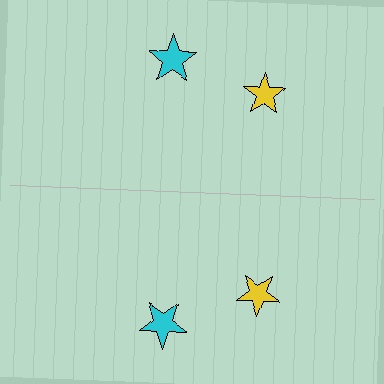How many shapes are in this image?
There are 4 shapes in this image.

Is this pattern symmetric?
Yes, this pattern has bilateral (reflection) symmetry.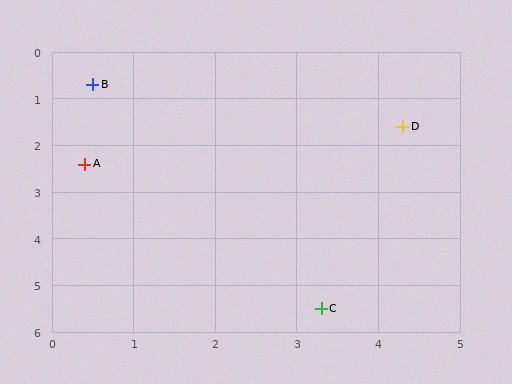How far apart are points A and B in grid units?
Points A and B are about 1.7 grid units apart.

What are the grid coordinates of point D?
Point D is at approximately (4.3, 1.6).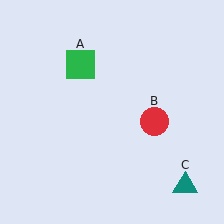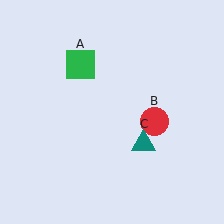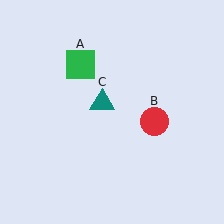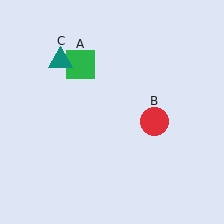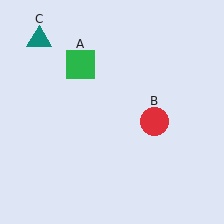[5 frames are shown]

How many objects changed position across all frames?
1 object changed position: teal triangle (object C).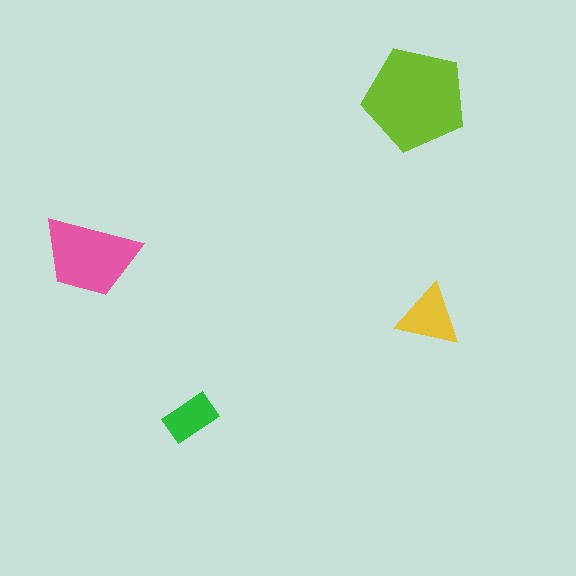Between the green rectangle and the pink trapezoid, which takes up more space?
The pink trapezoid.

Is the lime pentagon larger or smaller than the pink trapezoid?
Larger.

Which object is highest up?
The lime pentagon is topmost.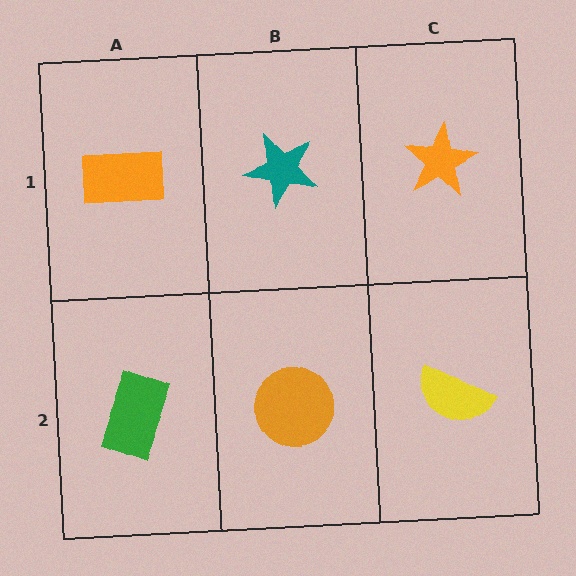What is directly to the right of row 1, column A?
A teal star.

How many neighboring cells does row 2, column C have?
2.